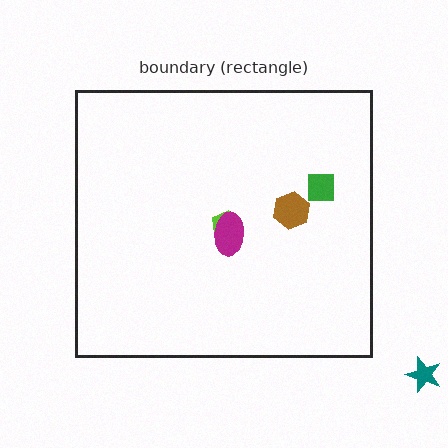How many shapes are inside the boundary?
4 inside, 1 outside.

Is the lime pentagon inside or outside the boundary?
Inside.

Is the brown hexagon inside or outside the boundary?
Inside.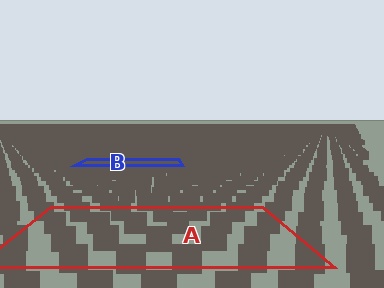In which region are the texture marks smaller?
The texture marks are smaller in region B, because it is farther away.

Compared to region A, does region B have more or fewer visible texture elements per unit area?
Region B has more texture elements per unit area — they are packed more densely because it is farther away.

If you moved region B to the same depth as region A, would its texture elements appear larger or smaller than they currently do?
They would appear larger. At a closer depth, the same texture elements are projected at a bigger on-screen size.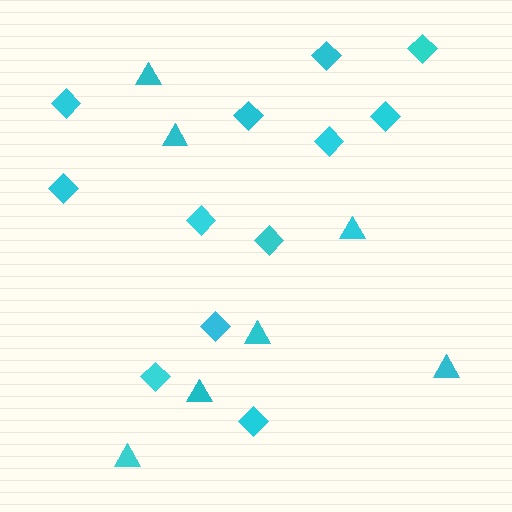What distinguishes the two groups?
There are 2 groups: one group of diamonds (12) and one group of triangles (7).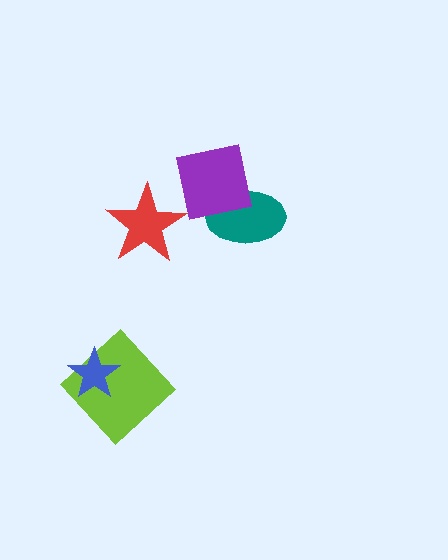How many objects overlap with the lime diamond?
1 object overlaps with the lime diamond.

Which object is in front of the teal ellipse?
The purple square is in front of the teal ellipse.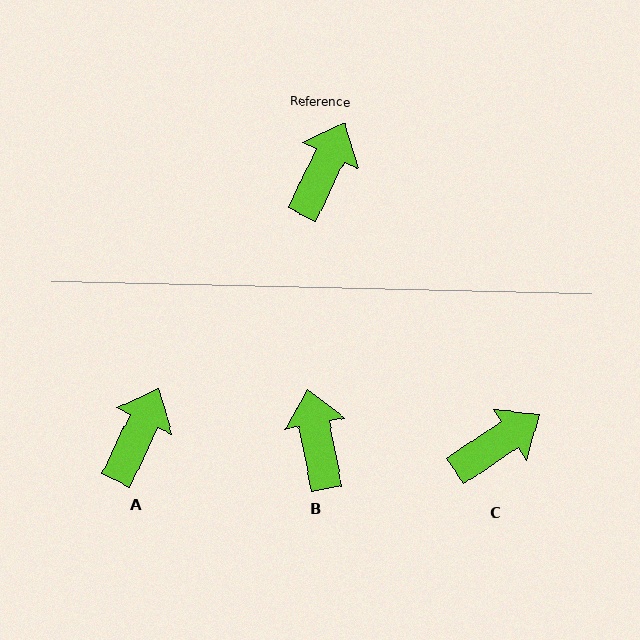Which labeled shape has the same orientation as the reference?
A.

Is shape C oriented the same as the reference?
No, it is off by about 31 degrees.